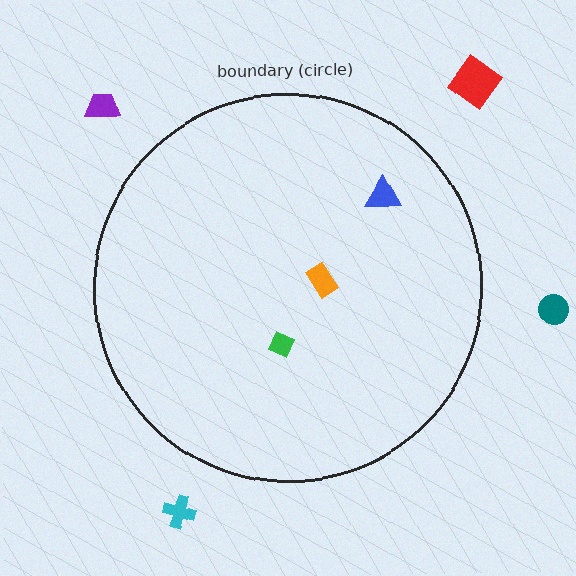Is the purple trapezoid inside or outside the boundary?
Outside.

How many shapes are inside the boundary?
3 inside, 4 outside.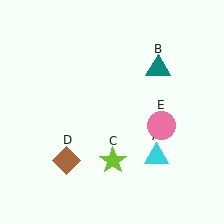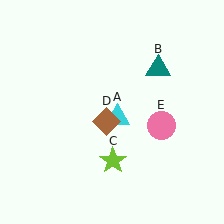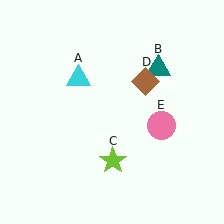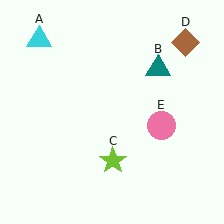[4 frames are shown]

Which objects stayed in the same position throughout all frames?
Teal triangle (object B) and lime star (object C) and pink circle (object E) remained stationary.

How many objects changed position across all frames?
2 objects changed position: cyan triangle (object A), brown diamond (object D).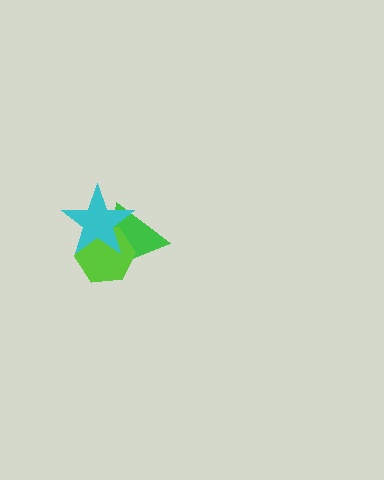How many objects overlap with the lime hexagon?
2 objects overlap with the lime hexagon.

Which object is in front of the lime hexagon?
The cyan star is in front of the lime hexagon.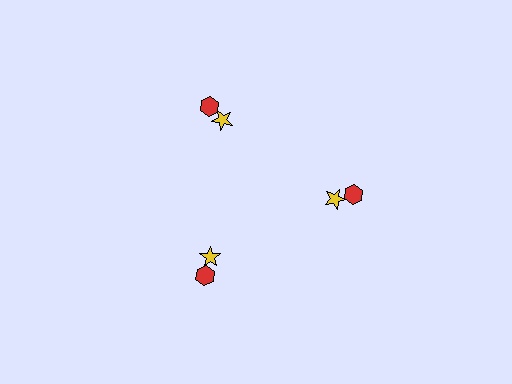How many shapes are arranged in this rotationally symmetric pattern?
There are 6 shapes, arranged in 3 groups of 2.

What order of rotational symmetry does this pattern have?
This pattern has 3-fold rotational symmetry.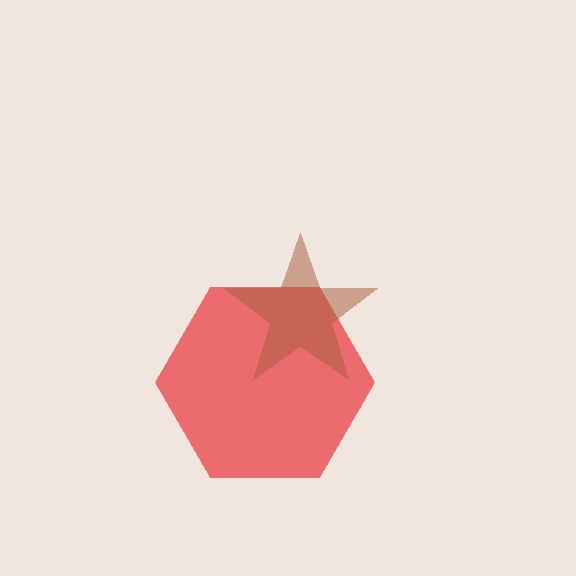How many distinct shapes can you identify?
There are 2 distinct shapes: a red hexagon, a brown star.